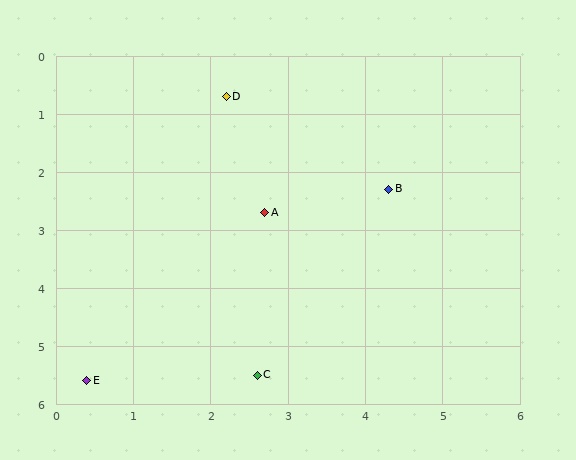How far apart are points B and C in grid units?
Points B and C are about 3.6 grid units apart.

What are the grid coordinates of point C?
Point C is at approximately (2.6, 5.5).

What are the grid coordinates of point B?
Point B is at approximately (4.3, 2.3).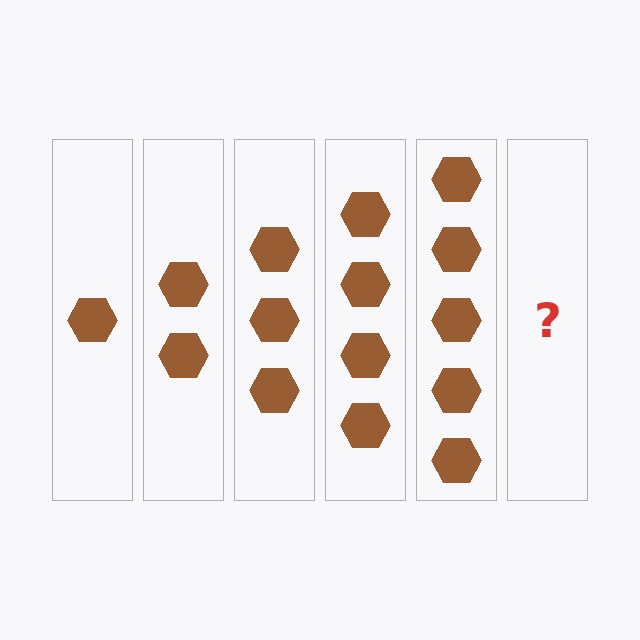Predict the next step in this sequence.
The next step is 6 hexagons.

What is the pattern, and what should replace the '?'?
The pattern is that each step adds one more hexagon. The '?' should be 6 hexagons.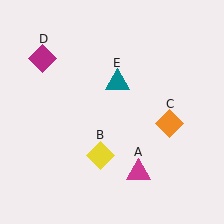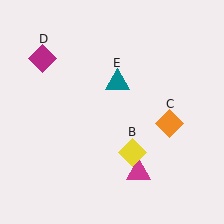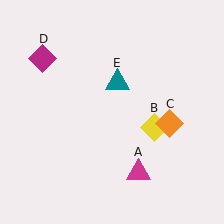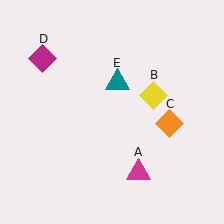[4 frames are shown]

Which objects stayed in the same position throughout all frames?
Magenta triangle (object A) and orange diamond (object C) and magenta diamond (object D) and teal triangle (object E) remained stationary.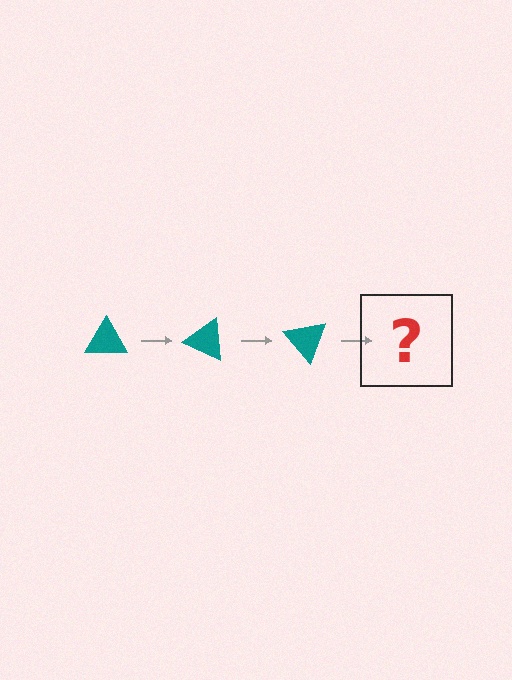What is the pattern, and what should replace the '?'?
The pattern is that the triangle rotates 25 degrees each step. The '?' should be a teal triangle rotated 75 degrees.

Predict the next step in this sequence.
The next step is a teal triangle rotated 75 degrees.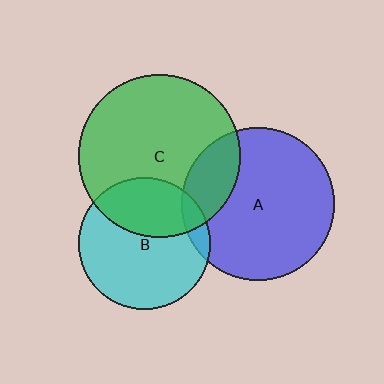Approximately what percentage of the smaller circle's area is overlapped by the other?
Approximately 35%.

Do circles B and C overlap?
Yes.